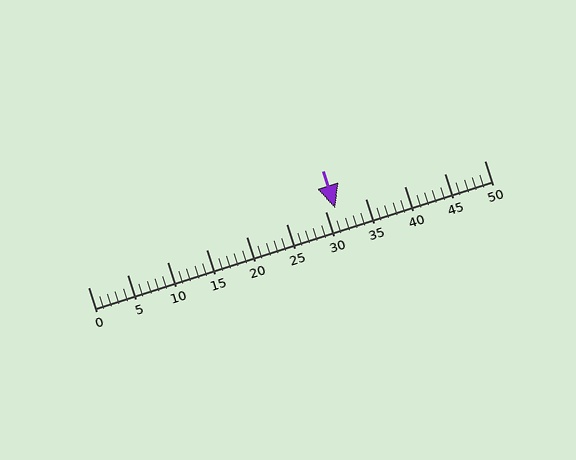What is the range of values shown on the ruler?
The ruler shows values from 0 to 50.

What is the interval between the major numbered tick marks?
The major tick marks are spaced 5 units apart.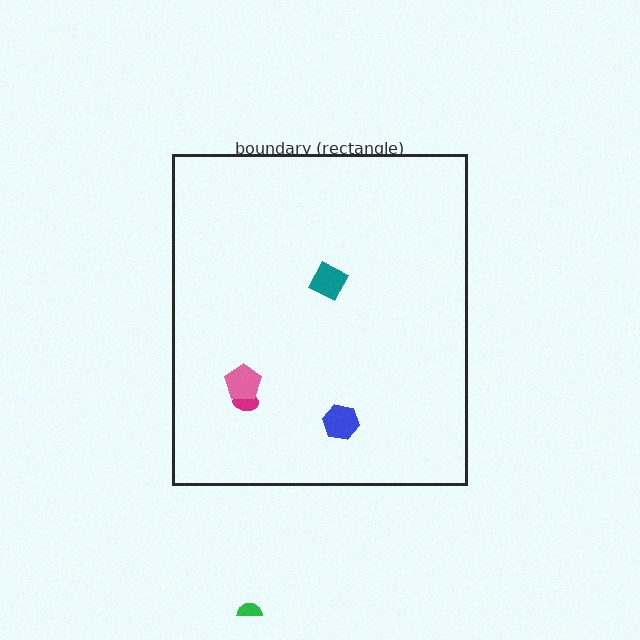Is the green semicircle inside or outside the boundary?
Outside.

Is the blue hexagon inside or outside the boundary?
Inside.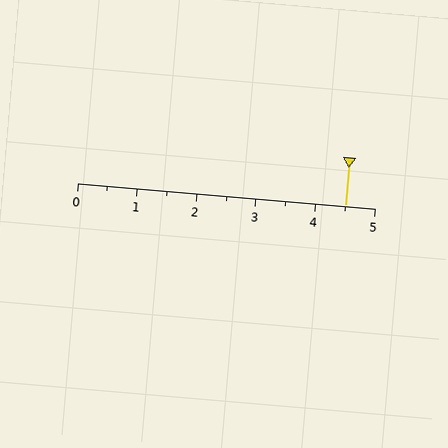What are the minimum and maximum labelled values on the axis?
The axis runs from 0 to 5.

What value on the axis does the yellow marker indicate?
The marker indicates approximately 4.5.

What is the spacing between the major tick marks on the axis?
The major ticks are spaced 1 apart.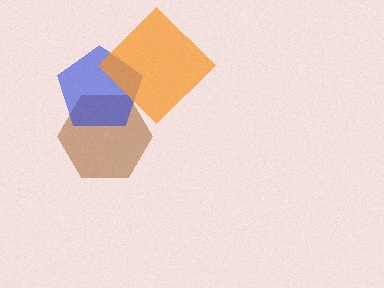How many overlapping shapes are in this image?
There are 3 overlapping shapes in the image.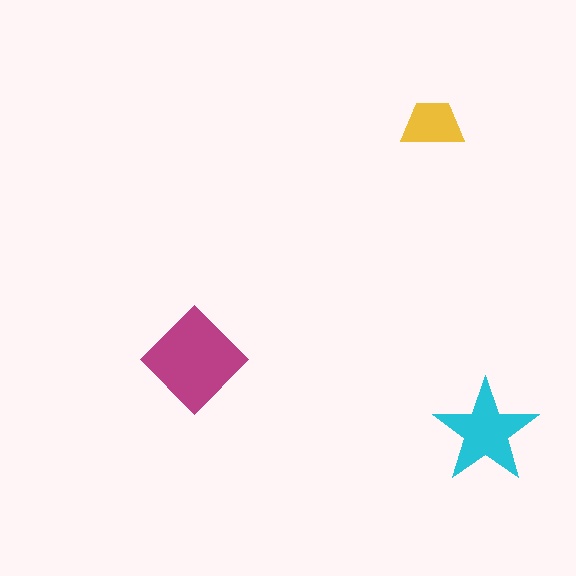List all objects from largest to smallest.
The magenta diamond, the cyan star, the yellow trapezoid.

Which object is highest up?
The yellow trapezoid is topmost.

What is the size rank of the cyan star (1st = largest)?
2nd.